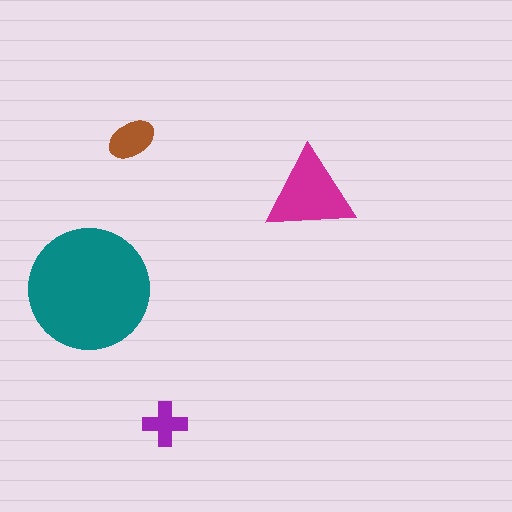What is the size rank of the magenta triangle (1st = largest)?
2nd.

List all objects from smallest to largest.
The purple cross, the brown ellipse, the magenta triangle, the teal circle.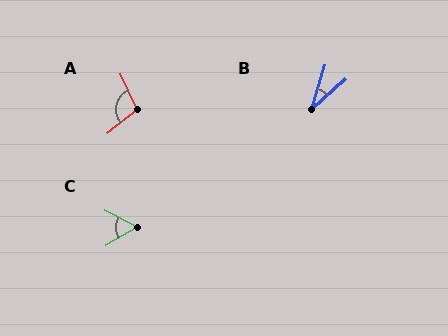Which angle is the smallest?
B, at approximately 32 degrees.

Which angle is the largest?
A, at approximately 105 degrees.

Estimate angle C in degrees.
Approximately 58 degrees.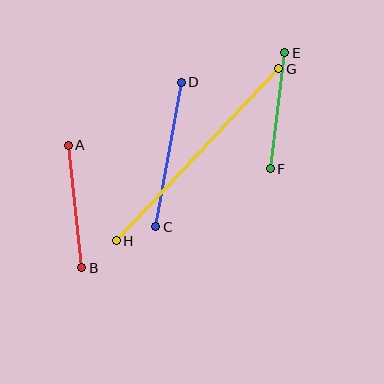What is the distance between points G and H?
The distance is approximately 236 pixels.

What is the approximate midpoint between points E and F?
The midpoint is at approximately (278, 111) pixels.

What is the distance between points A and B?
The distance is approximately 123 pixels.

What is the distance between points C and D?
The distance is approximately 147 pixels.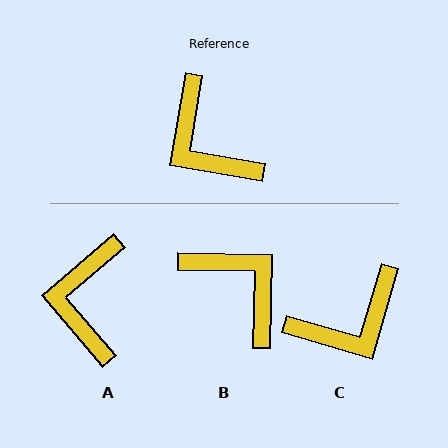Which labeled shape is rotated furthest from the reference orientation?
B, about 172 degrees away.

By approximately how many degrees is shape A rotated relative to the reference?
Approximately 40 degrees clockwise.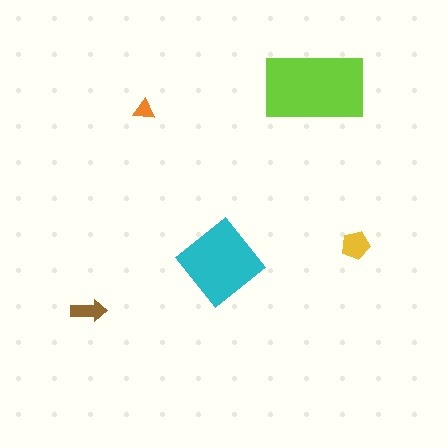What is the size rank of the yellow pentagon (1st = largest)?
3rd.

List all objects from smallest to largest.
The orange triangle, the brown arrow, the yellow pentagon, the cyan diamond, the lime rectangle.